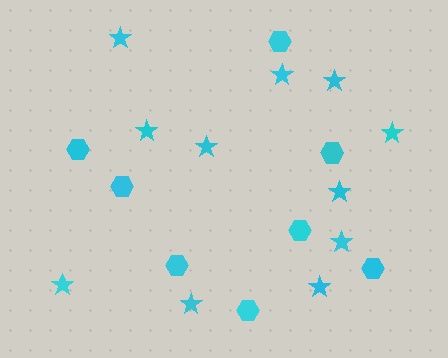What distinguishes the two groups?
There are 2 groups: one group of stars (11) and one group of hexagons (8).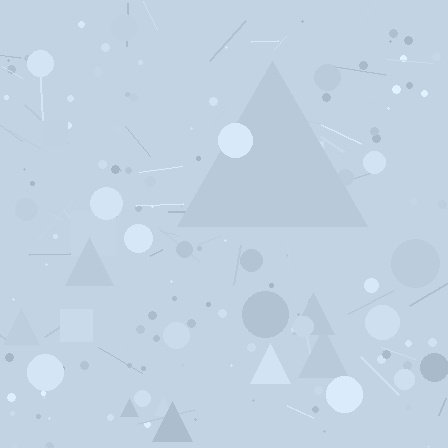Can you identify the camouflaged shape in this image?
The camouflaged shape is a triangle.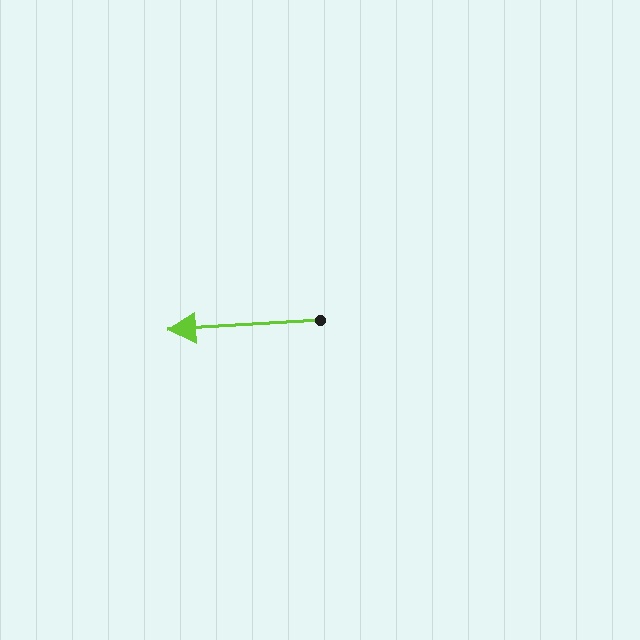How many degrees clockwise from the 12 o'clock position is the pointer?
Approximately 266 degrees.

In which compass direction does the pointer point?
West.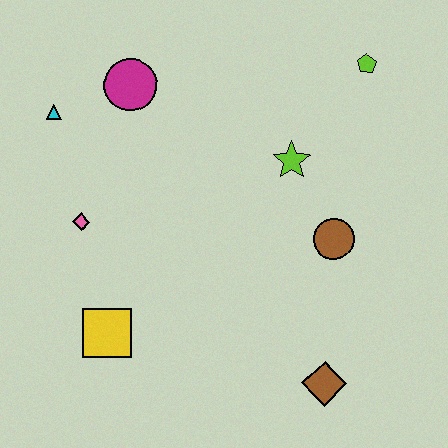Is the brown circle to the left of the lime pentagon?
Yes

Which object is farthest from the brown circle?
The cyan triangle is farthest from the brown circle.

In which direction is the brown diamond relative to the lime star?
The brown diamond is below the lime star.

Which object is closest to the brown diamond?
The brown circle is closest to the brown diamond.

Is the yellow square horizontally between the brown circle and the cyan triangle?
Yes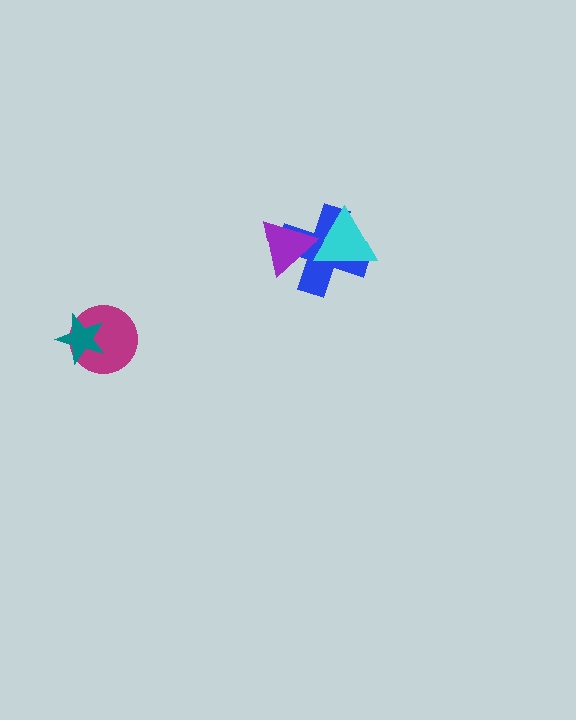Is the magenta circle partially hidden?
Yes, it is partially covered by another shape.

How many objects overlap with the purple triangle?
2 objects overlap with the purple triangle.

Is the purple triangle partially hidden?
No, no other shape covers it.